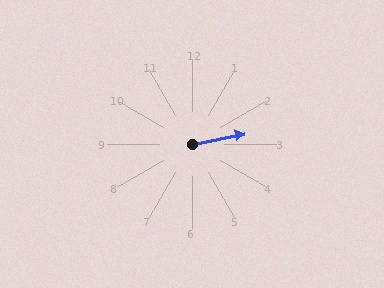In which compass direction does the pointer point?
East.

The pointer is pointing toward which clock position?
Roughly 3 o'clock.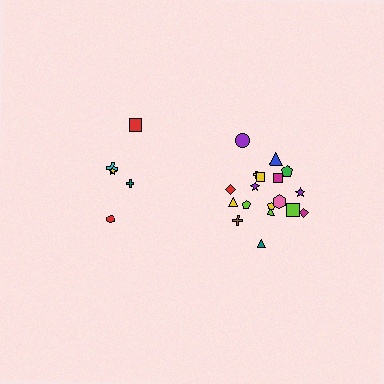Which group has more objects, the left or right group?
The right group.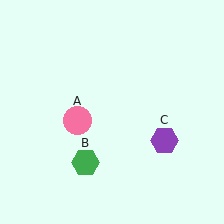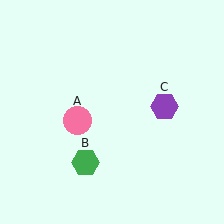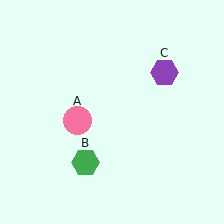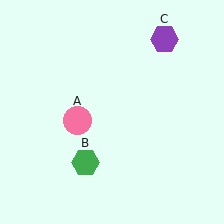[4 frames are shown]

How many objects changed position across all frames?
1 object changed position: purple hexagon (object C).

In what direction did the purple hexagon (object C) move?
The purple hexagon (object C) moved up.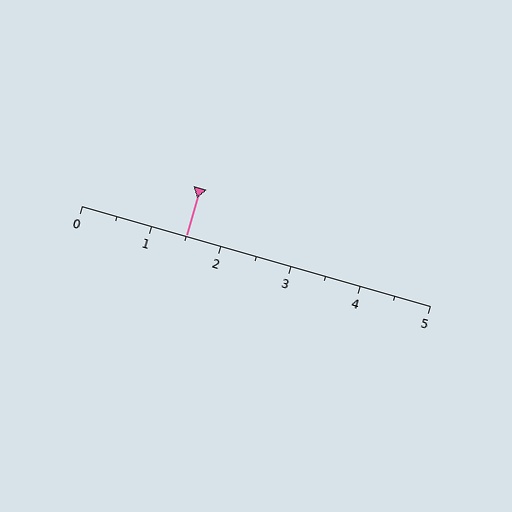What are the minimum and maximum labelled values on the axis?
The axis runs from 0 to 5.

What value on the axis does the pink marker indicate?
The marker indicates approximately 1.5.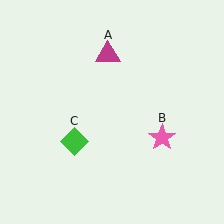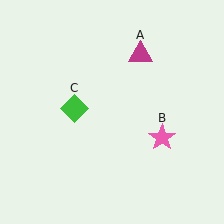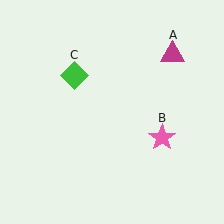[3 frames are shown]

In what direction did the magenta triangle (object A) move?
The magenta triangle (object A) moved right.